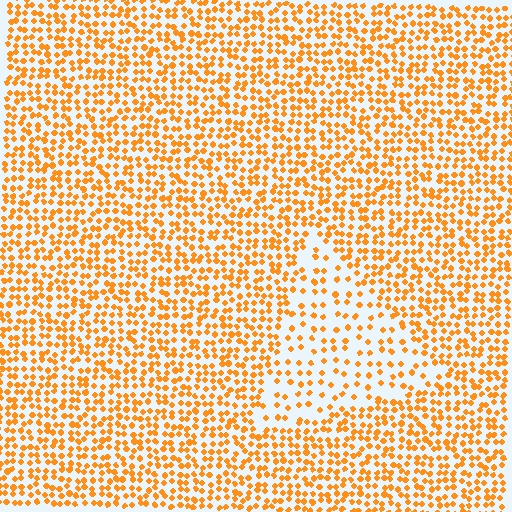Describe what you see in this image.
The image contains small orange elements arranged at two different densities. A triangle-shaped region is visible where the elements are less densely packed than the surrounding area.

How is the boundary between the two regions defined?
The boundary is defined by a change in element density (approximately 2.1x ratio). All elements are the same color, size, and shape.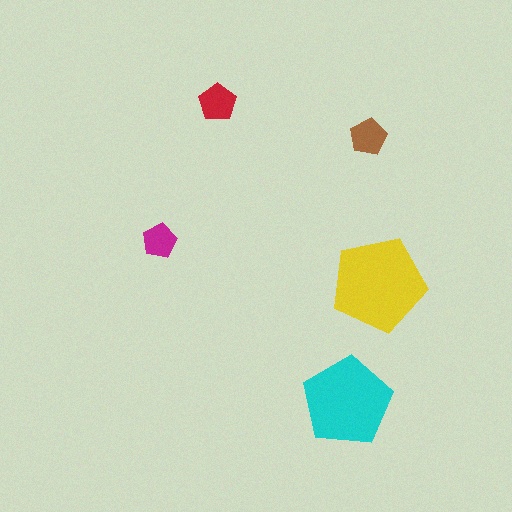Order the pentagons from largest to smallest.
the yellow one, the cyan one, the red one, the brown one, the magenta one.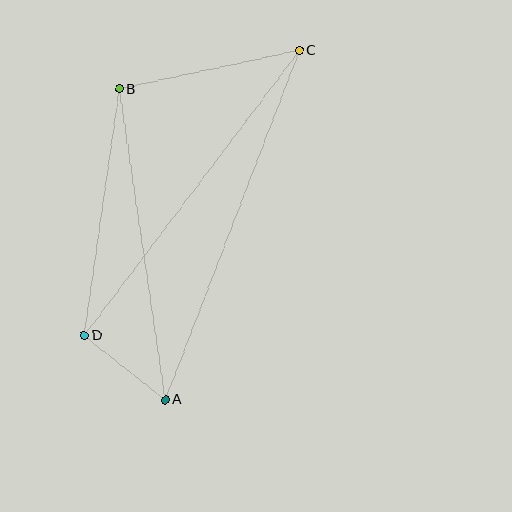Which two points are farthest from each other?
Points A and C are farthest from each other.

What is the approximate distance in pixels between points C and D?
The distance between C and D is approximately 358 pixels.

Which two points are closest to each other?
Points A and D are closest to each other.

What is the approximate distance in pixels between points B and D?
The distance between B and D is approximately 249 pixels.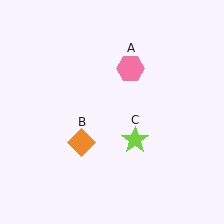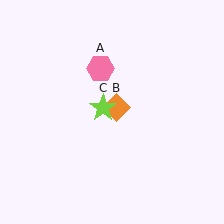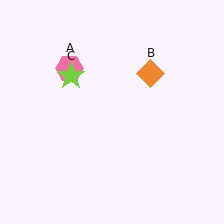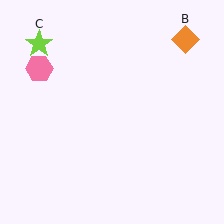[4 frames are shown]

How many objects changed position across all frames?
3 objects changed position: pink hexagon (object A), orange diamond (object B), lime star (object C).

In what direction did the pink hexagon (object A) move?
The pink hexagon (object A) moved left.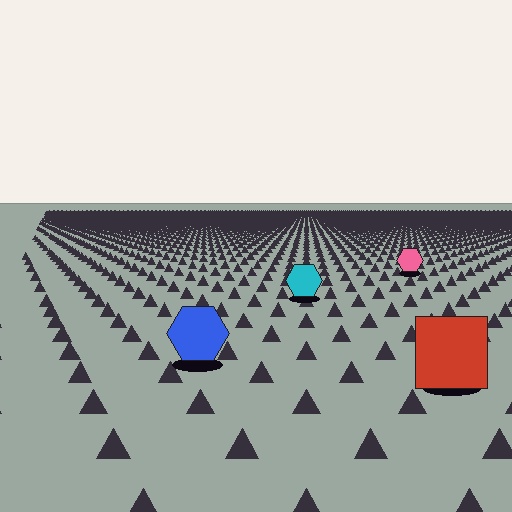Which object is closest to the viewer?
The red square is closest. The texture marks near it are larger and more spread out.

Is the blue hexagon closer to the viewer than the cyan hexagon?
Yes. The blue hexagon is closer — you can tell from the texture gradient: the ground texture is coarser near it.